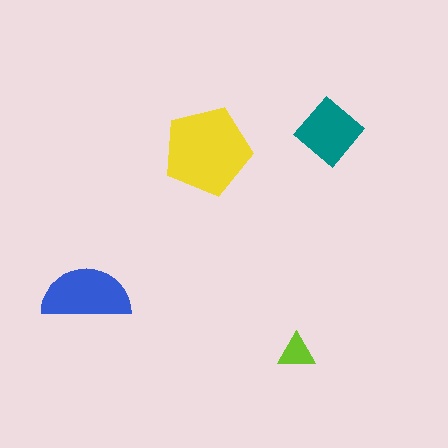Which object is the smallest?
The lime triangle.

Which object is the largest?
The yellow pentagon.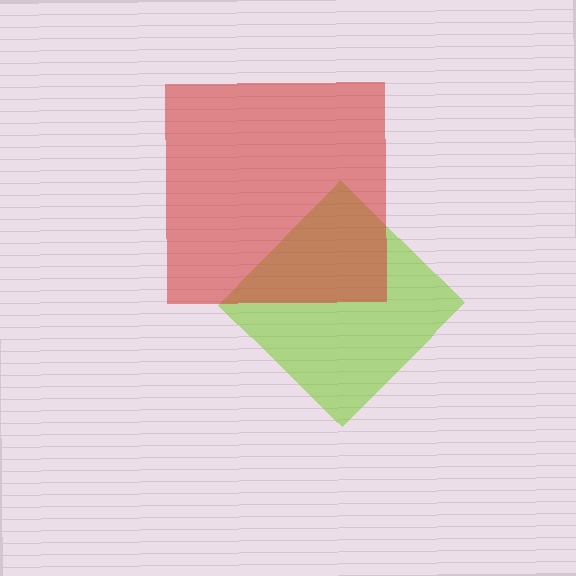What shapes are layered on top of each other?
The layered shapes are: a lime diamond, a red square.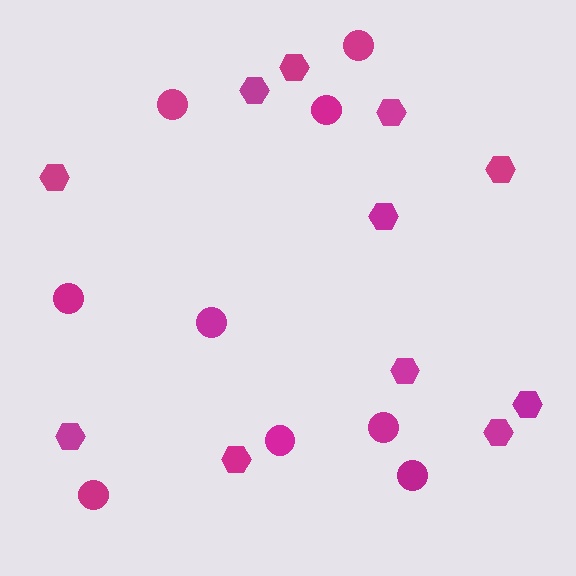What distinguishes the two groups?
There are 2 groups: one group of circles (9) and one group of hexagons (11).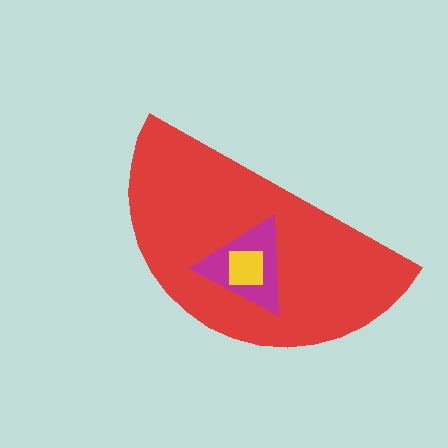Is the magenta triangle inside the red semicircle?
Yes.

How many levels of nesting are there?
3.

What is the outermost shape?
The red semicircle.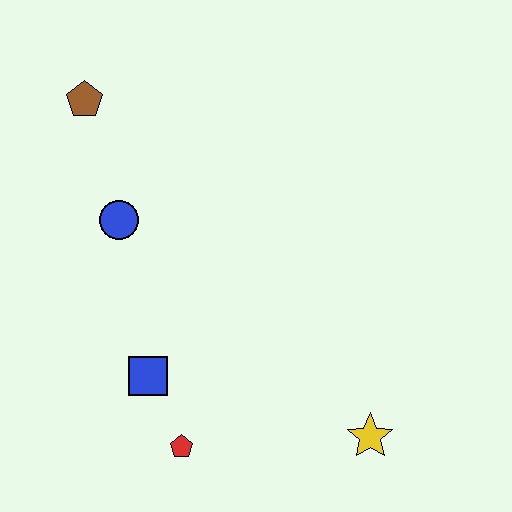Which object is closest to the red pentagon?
The blue square is closest to the red pentagon.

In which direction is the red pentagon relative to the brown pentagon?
The red pentagon is below the brown pentagon.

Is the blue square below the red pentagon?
No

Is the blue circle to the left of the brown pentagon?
No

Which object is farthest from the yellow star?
The brown pentagon is farthest from the yellow star.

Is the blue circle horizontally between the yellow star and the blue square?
No